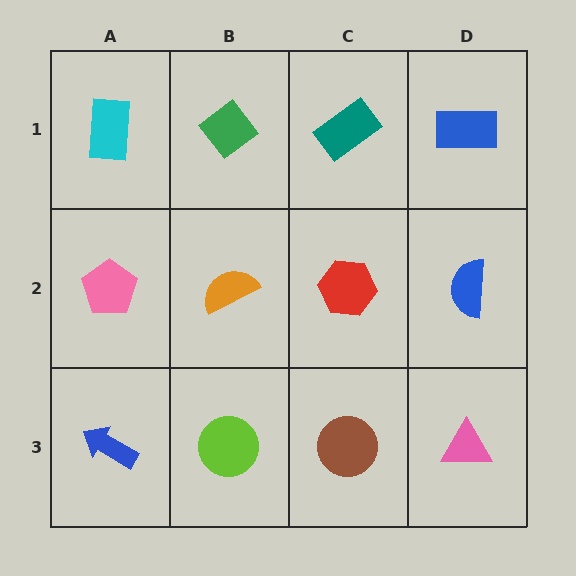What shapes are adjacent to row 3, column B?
An orange semicircle (row 2, column B), a blue arrow (row 3, column A), a brown circle (row 3, column C).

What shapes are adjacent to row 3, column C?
A red hexagon (row 2, column C), a lime circle (row 3, column B), a pink triangle (row 3, column D).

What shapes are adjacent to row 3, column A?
A pink pentagon (row 2, column A), a lime circle (row 3, column B).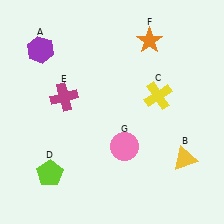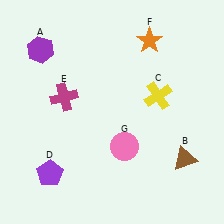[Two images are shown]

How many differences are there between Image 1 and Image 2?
There are 2 differences between the two images.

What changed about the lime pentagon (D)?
In Image 1, D is lime. In Image 2, it changed to purple.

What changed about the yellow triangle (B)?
In Image 1, B is yellow. In Image 2, it changed to brown.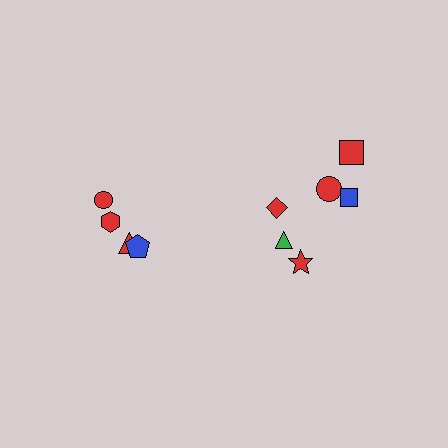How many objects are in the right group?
There are 6 objects.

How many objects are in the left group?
There are 4 objects.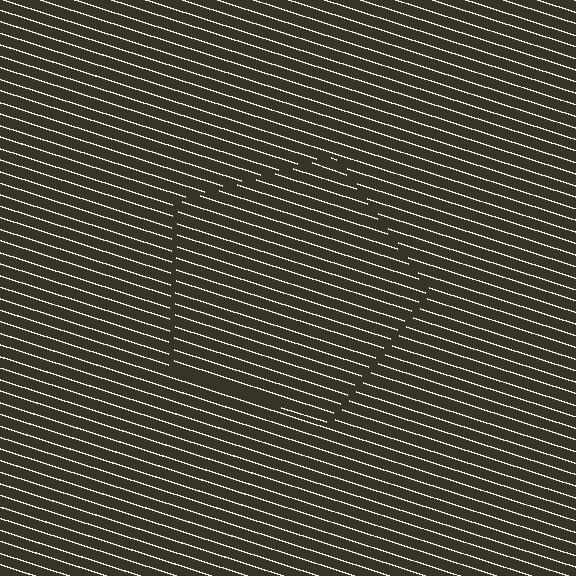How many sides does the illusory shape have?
5 sides — the line-ends trace a pentagon.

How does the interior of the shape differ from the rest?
The interior of the shape contains the same grating, shifted by half a period — the contour is defined by the phase discontinuity where line-ends from the inner and outer gratings abut.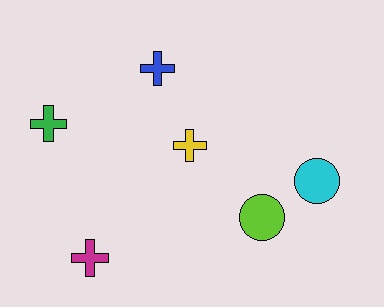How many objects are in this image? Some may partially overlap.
There are 6 objects.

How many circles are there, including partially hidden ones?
There are 2 circles.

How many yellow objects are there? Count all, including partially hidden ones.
There is 1 yellow object.